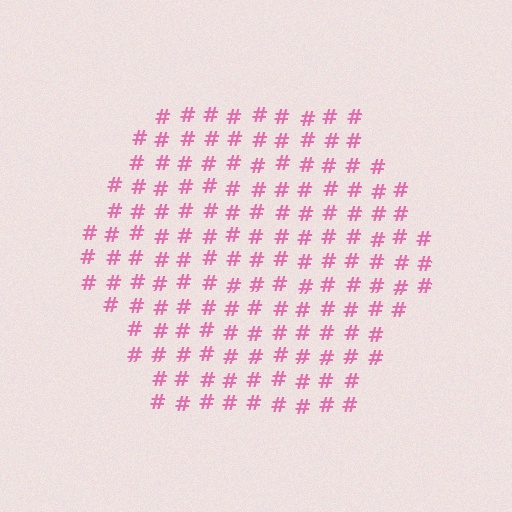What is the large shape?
The large shape is a hexagon.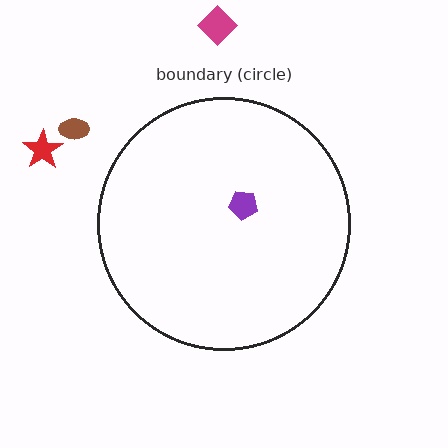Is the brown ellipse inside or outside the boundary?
Outside.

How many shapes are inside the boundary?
1 inside, 3 outside.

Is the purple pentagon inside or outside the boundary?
Inside.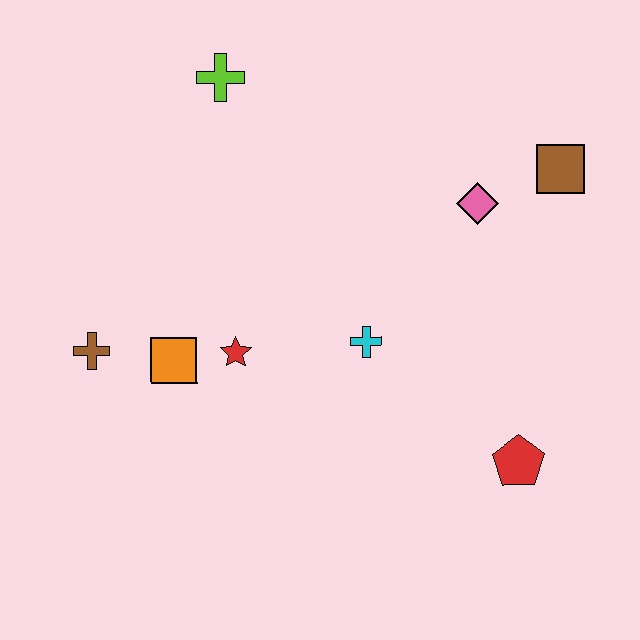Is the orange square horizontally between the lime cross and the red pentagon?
No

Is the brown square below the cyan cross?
No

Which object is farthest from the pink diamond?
The brown cross is farthest from the pink diamond.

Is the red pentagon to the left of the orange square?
No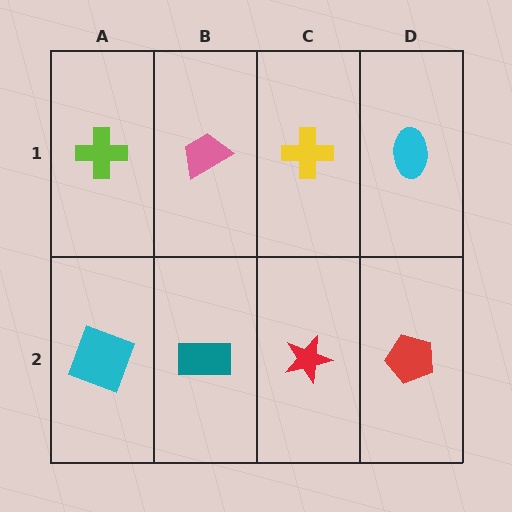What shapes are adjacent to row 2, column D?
A cyan ellipse (row 1, column D), a red star (row 2, column C).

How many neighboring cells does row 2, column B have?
3.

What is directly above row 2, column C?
A yellow cross.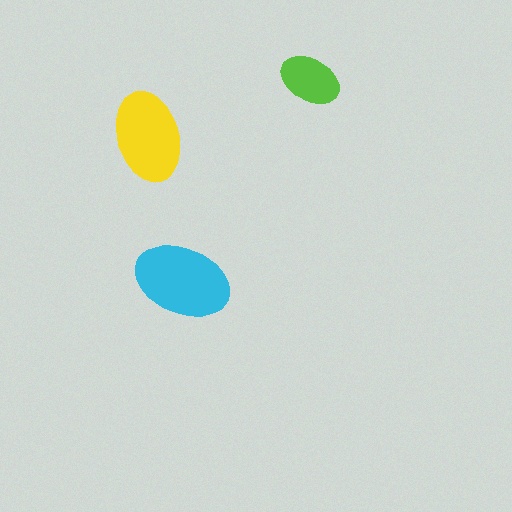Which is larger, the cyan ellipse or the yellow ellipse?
The cyan one.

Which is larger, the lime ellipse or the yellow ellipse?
The yellow one.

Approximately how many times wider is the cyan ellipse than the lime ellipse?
About 1.5 times wider.